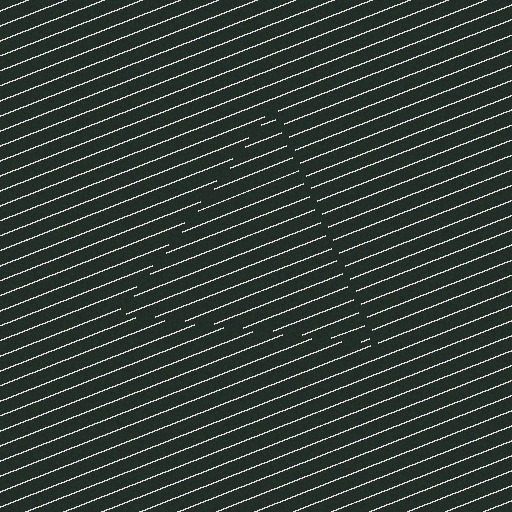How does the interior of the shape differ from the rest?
The interior of the shape contains the same grating, shifted by half a period — the contour is defined by the phase discontinuity where line-ends from the inner and outer gratings abut.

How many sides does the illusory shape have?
3 sides — the line-ends trace a triangle.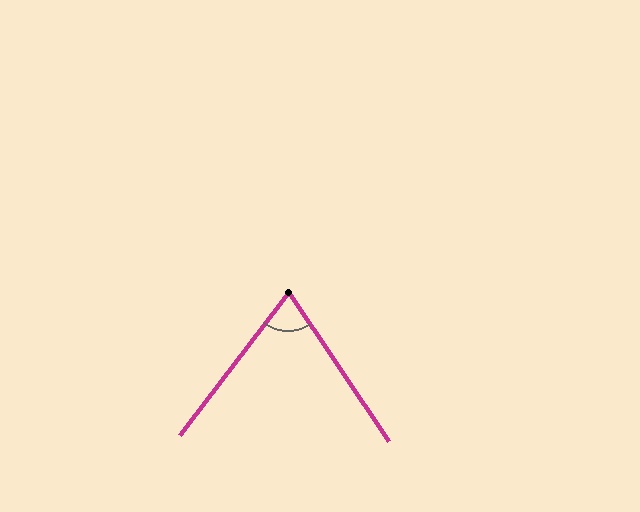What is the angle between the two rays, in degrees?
Approximately 71 degrees.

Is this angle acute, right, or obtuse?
It is acute.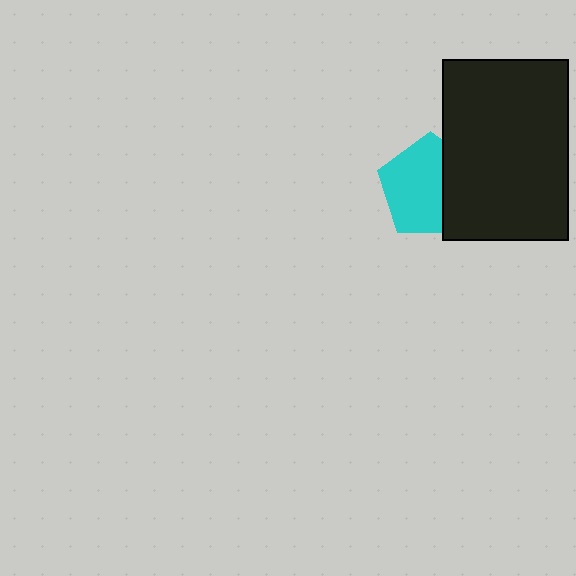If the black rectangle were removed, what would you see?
You would see the complete cyan pentagon.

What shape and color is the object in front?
The object in front is a black rectangle.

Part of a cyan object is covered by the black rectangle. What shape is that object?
It is a pentagon.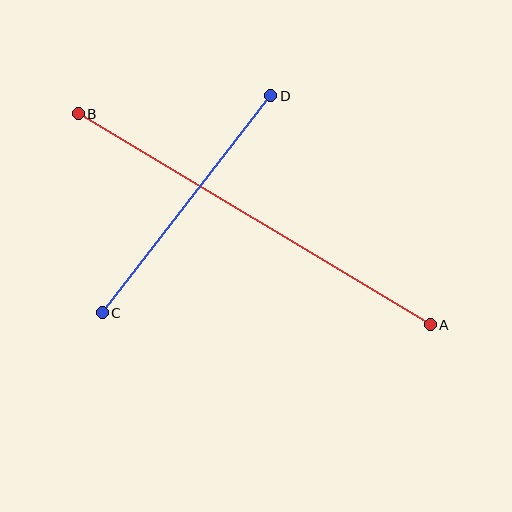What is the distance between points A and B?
The distance is approximately 410 pixels.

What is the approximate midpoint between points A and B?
The midpoint is at approximately (254, 219) pixels.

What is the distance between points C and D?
The distance is approximately 275 pixels.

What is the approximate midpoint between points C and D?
The midpoint is at approximately (187, 204) pixels.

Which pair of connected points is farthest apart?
Points A and B are farthest apart.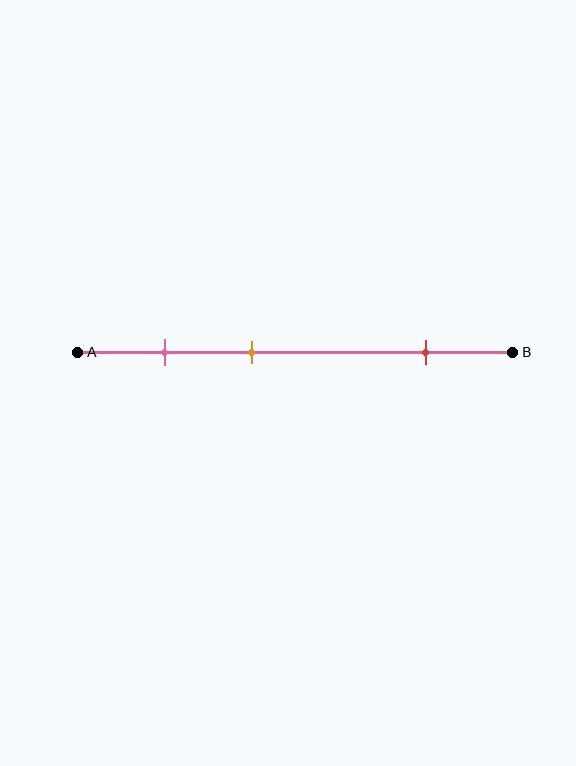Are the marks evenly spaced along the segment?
No, the marks are not evenly spaced.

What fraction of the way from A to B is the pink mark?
The pink mark is approximately 20% (0.2) of the way from A to B.